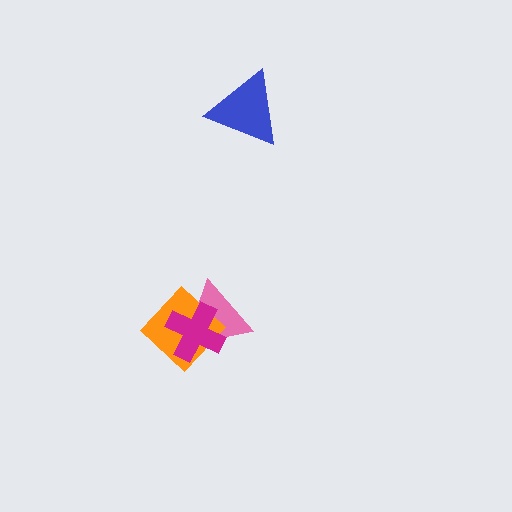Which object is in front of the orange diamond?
The magenta cross is in front of the orange diamond.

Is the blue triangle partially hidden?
No, no other shape covers it.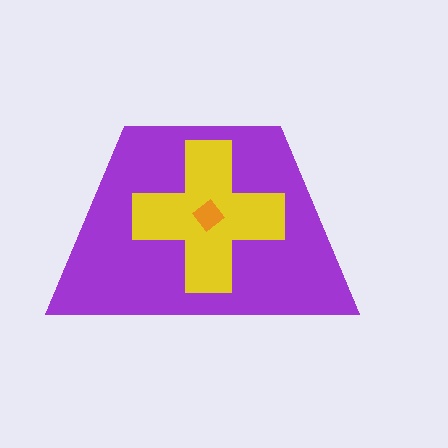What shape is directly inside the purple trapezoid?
The yellow cross.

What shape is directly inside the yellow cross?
The orange diamond.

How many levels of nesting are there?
3.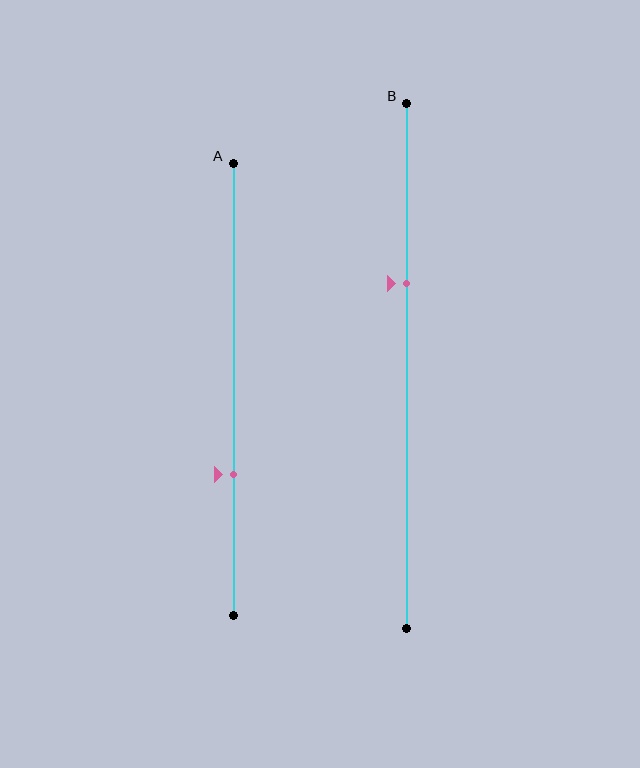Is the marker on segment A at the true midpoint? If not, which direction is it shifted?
No, the marker on segment A is shifted downward by about 19% of the segment length.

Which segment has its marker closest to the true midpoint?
Segment B has its marker closest to the true midpoint.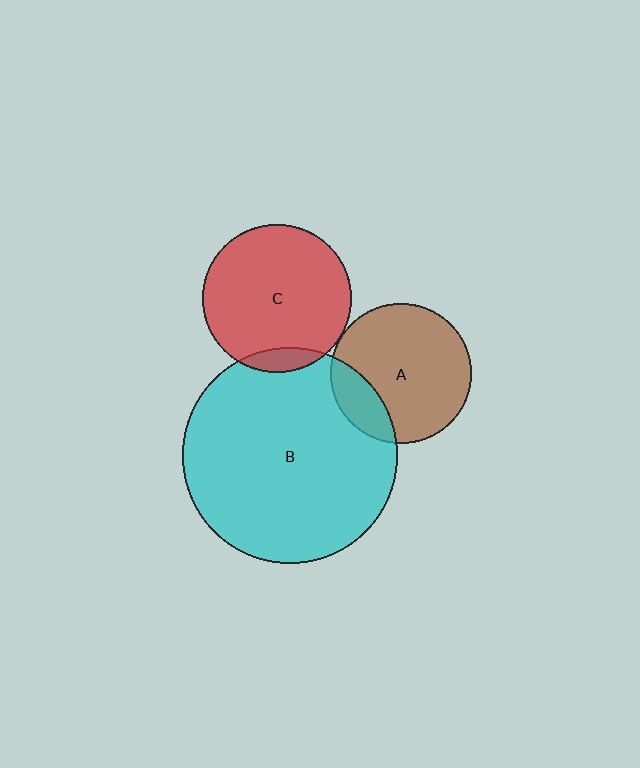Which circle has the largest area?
Circle B (cyan).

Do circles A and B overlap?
Yes.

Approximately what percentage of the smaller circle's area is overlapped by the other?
Approximately 20%.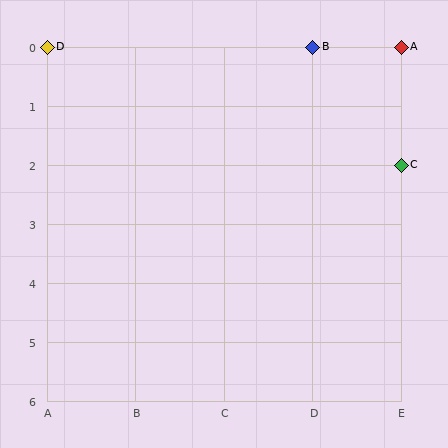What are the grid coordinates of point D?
Point D is at grid coordinates (A, 0).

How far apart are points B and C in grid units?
Points B and C are 1 column and 2 rows apart (about 2.2 grid units diagonally).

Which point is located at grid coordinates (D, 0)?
Point B is at (D, 0).